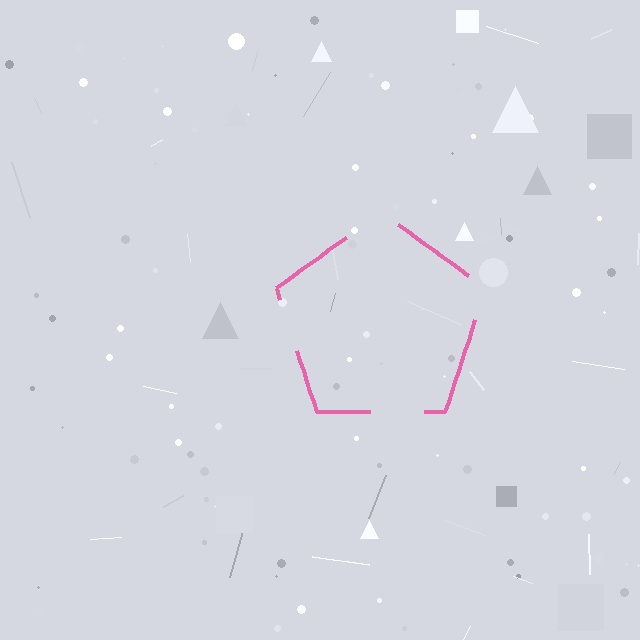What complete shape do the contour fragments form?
The contour fragments form a pentagon.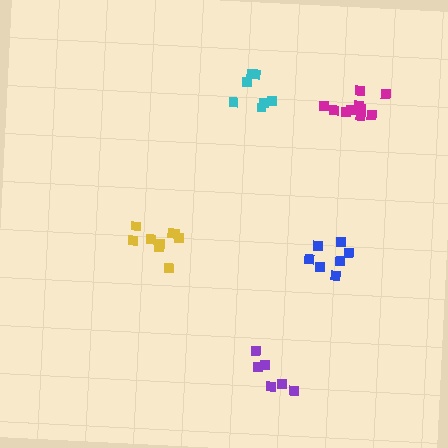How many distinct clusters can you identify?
There are 5 distinct clusters.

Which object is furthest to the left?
The yellow cluster is leftmost.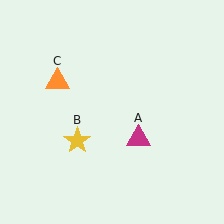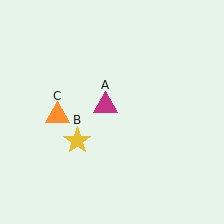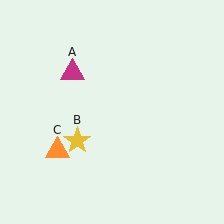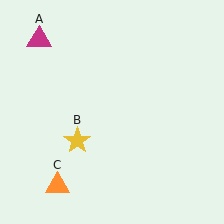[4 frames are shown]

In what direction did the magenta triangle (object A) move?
The magenta triangle (object A) moved up and to the left.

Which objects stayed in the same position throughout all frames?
Yellow star (object B) remained stationary.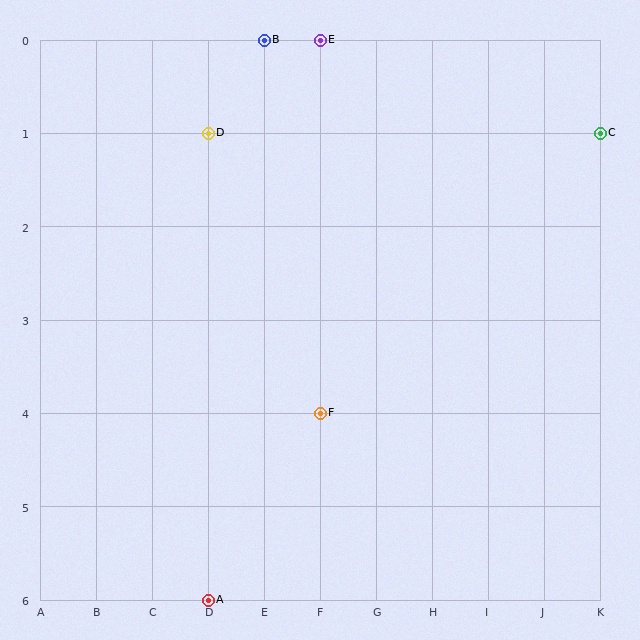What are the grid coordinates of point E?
Point E is at grid coordinates (F, 0).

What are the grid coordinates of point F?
Point F is at grid coordinates (F, 4).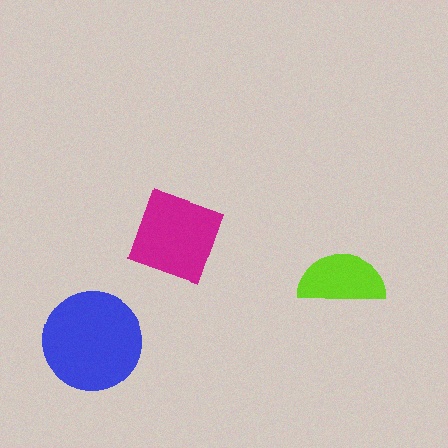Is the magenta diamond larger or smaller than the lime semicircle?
Larger.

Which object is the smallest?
The lime semicircle.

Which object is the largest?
The blue circle.